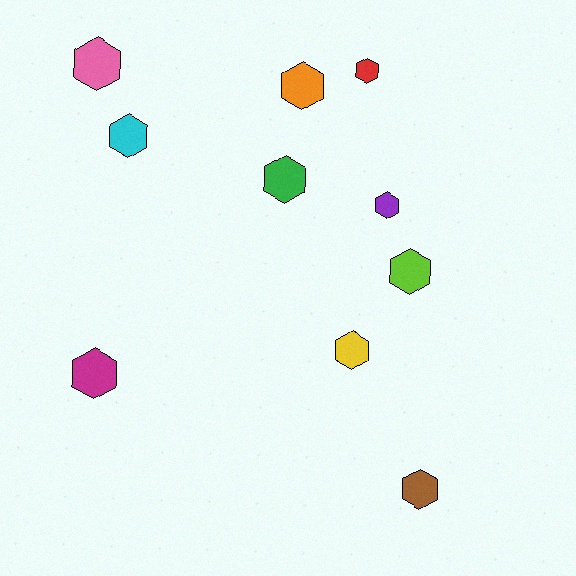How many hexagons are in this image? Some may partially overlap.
There are 10 hexagons.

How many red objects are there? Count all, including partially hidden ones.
There is 1 red object.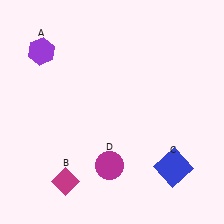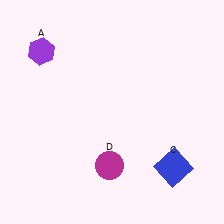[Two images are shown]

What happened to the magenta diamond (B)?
The magenta diamond (B) was removed in Image 2. It was in the bottom-left area of Image 1.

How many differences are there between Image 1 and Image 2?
There is 1 difference between the two images.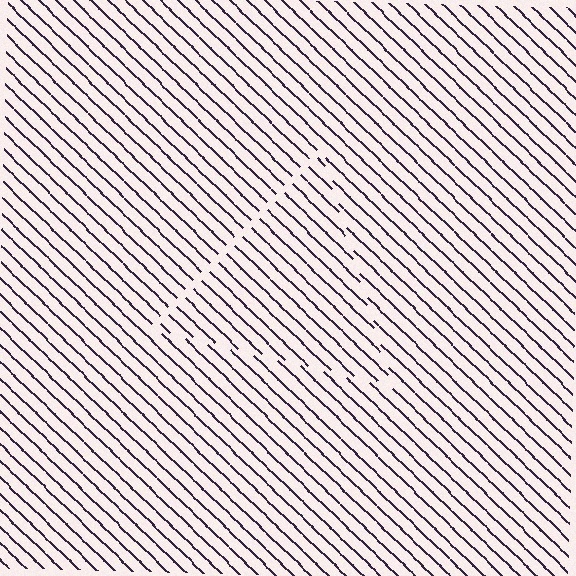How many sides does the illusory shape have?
3 sides — the line-ends trace a triangle.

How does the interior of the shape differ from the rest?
The interior of the shape contains the same grating, shifted by half a period — the contour is defined by the phase discontinuity where line-ends from the inner and outer gratings abut.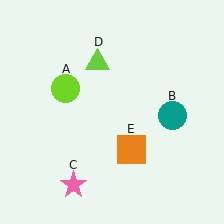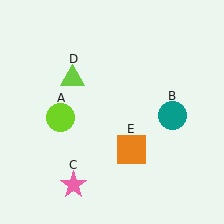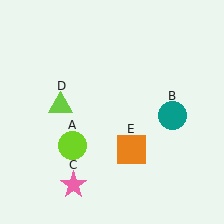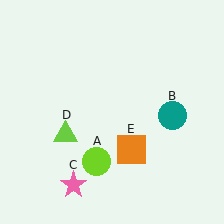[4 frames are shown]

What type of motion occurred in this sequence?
The lime circle (object A), lime triangle (object D) rotated counterclockwise around the center of the scene.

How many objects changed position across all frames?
2 objects changed position: lime circle (object A), lime triangle (object D).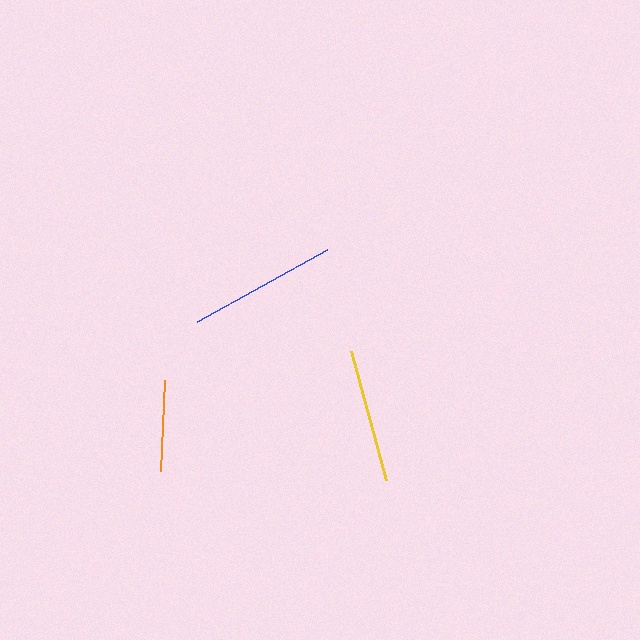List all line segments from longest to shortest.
From longest to shortest: blue, yellow, orange.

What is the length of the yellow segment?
The yellow segment is approximately 134 pixels long.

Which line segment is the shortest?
The orange line is the shortest at approximately 91 pixels.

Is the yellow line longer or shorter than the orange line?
The yellow line is longer than the orange line.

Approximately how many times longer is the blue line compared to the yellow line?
The blue line is approximately 1.1 times the length of the yellow line.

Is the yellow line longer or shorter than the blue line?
The blue line is longer than the yellow line.